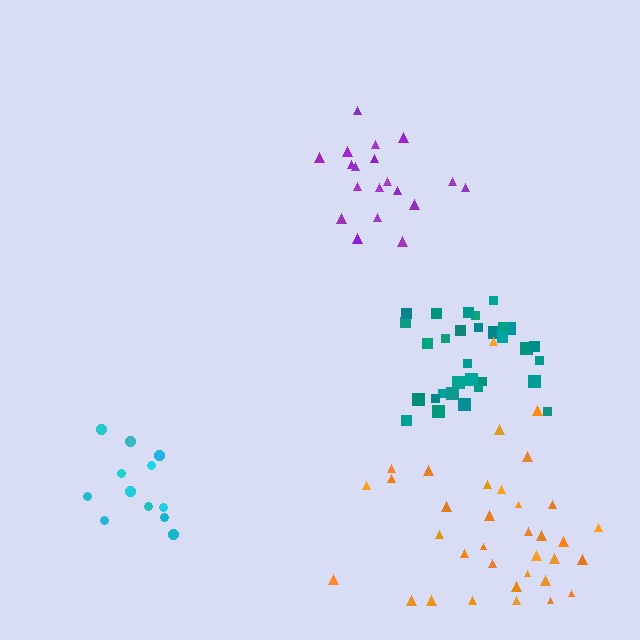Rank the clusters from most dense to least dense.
teal, purple, cyan, orange.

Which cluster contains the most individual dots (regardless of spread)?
Orange (35).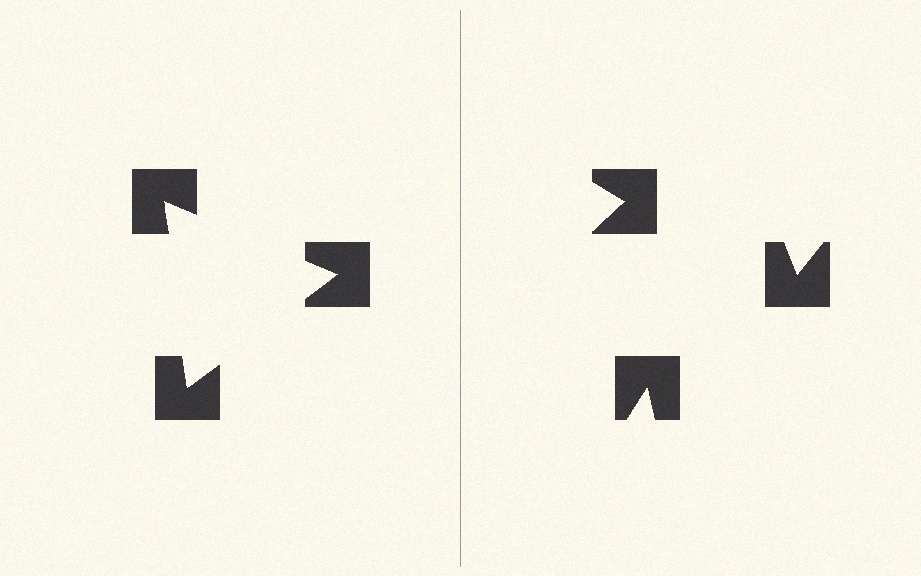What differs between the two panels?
The notched squares are positioned identically on both sides; only the wedge orientations differ. On the left they align to a triangle; on the right they are misaligned.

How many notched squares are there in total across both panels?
6 — 3 on each side.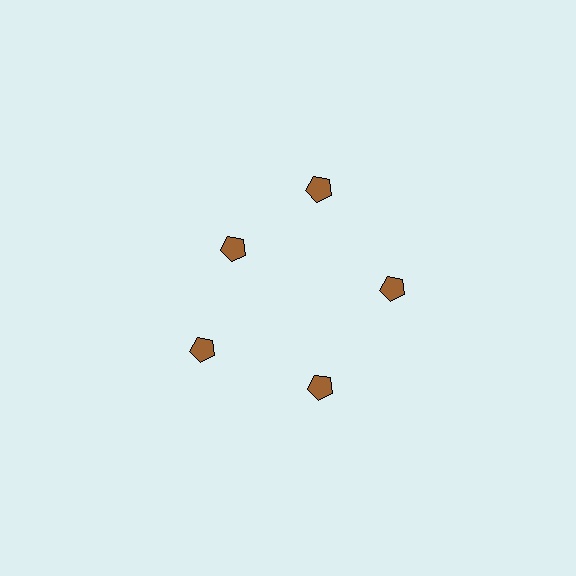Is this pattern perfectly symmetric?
No. The 5 brown pentagons are arranged in a ring, but one element near the 10 o'clock position is pulled inward toward the center, breaking the 5-fold rotational symmetry.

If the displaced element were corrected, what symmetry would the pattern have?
It would have 5-fold rotational symmetry — the pattern would map onto itself every 72 degrees.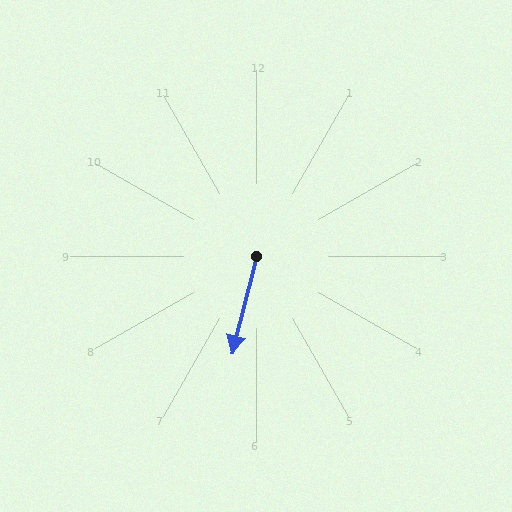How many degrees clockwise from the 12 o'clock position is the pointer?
Approximately 194 degrees.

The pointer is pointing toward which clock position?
Roughly 6 o'clock.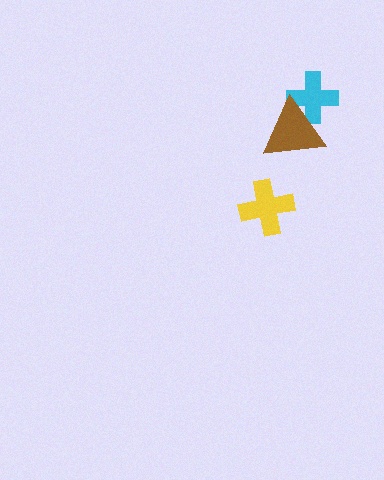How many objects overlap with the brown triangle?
1 object overlaps with the brown triangle.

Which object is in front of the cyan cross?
The brown triangle is in front of the cyan cross.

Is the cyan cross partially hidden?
Yes, it is partially covered by another shape.